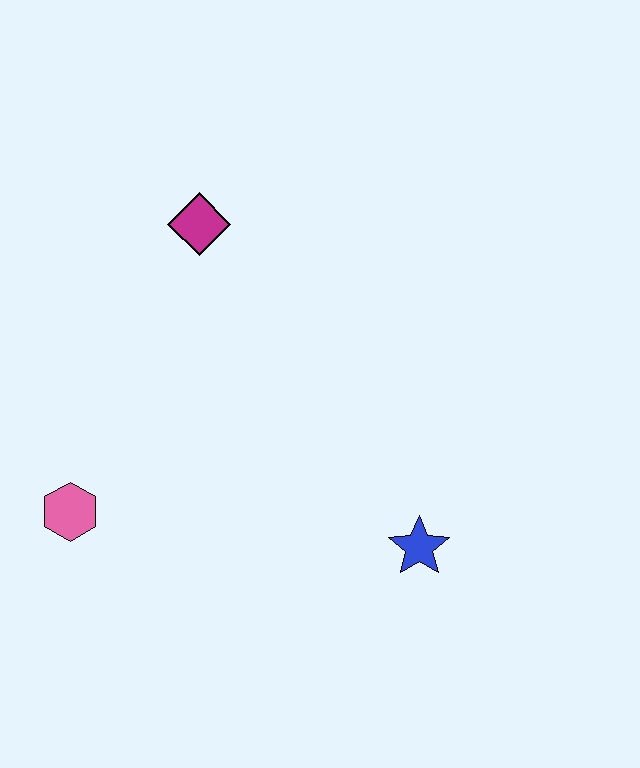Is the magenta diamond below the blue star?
No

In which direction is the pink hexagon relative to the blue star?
The pink hexagon is to the left of the blue star.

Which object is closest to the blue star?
The pink hexagon is closest to the blue star.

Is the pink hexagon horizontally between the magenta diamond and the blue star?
No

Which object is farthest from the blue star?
The magenta diamond is farthest from the blue star.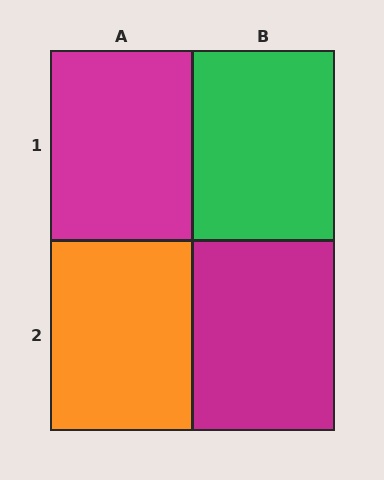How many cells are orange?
1 cell is orange.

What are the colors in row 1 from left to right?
Magenta, green.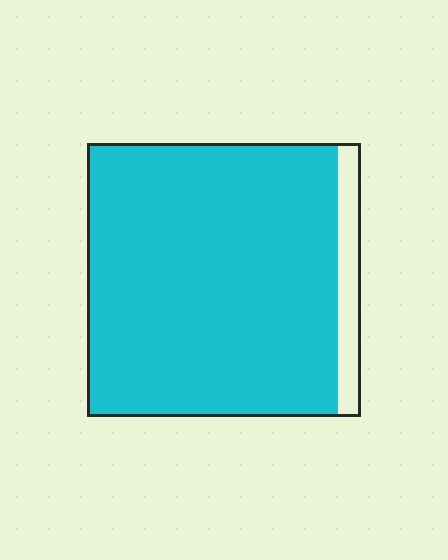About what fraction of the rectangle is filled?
About nine tenths (9/10).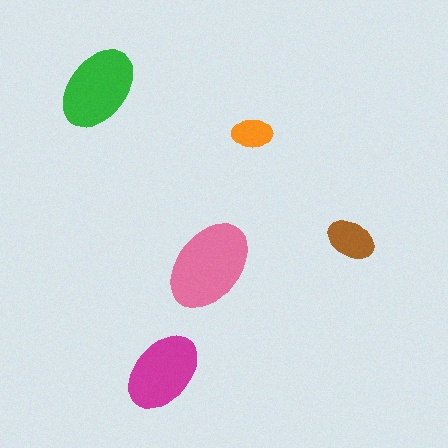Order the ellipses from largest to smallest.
the pink one, the green one, the magenta one, the brown one, the orange one.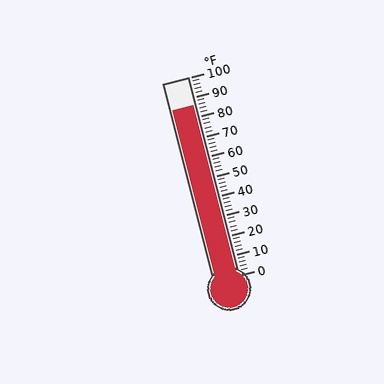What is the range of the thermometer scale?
The thermometer scale ranges from 0°F to 100°F.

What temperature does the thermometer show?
The thermometer shows approximately 86°F.